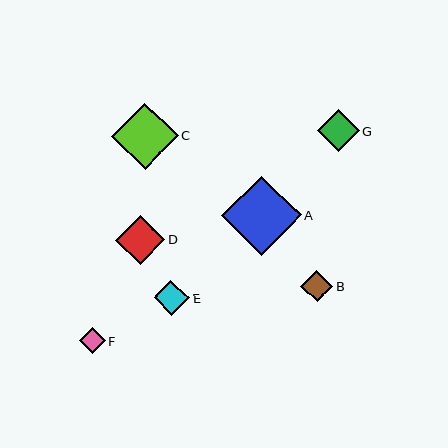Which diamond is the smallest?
Diamond F is the smallest with a size of approximately 26 pixels.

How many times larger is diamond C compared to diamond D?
Diamond C is approximately 1.3 times the size of diamond D.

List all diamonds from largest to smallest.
From largest to smallest: A, C, D, G, E, B, F.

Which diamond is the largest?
Diamond A is the largest with a size of approximately 79 pixels.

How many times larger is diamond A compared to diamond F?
Diamond A is approximately 3.1 times the size of diamond F.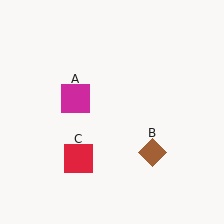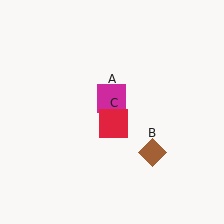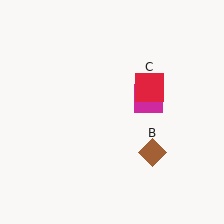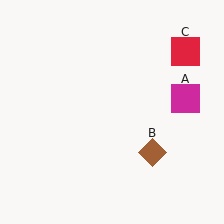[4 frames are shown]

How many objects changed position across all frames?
2 objects changed position: magenta square (object A), red square (object C).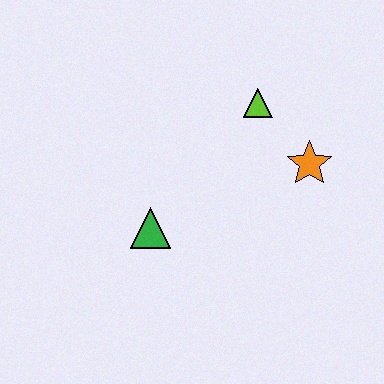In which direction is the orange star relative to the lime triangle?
The orange star is below the lime triangle.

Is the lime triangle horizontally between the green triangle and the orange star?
Yes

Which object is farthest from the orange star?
The green triangle is farthest from the orange star.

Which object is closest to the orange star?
The lime triangle is closest to the orange star.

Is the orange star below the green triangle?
No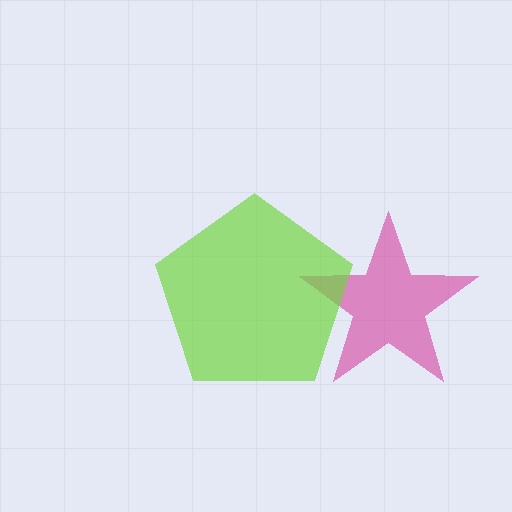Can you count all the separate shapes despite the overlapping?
Yes, there are 2 separate shapes.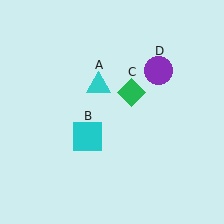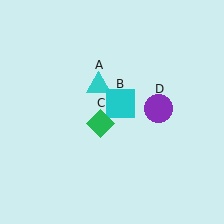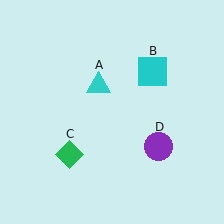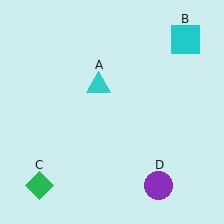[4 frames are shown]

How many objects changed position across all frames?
3 objects changed position: cyan square (object B), green diamond (object C), purple circle (object D).